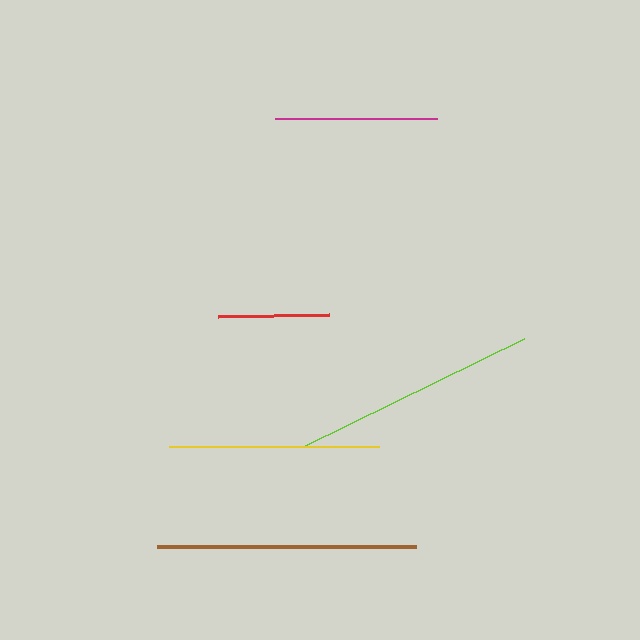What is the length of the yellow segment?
The yellow segment is approximately 210 pixels long.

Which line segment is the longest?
The brown line is the longest at approximately 259 pixels.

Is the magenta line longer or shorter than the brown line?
The brown line is longer than the magenta line.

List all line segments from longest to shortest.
From longest to shortest: brown, lime, yellow, magenta, red.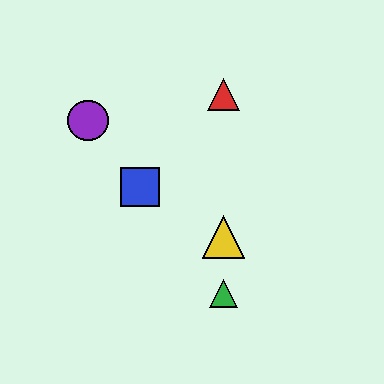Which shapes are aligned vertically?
The red triangle, the green triangle, the yellow triangle are aligned vertically.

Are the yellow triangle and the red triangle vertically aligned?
Yes, both are at x≈223.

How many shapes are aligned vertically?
3 shapes (the red triangle, the green triangle, the yellow triangle) are aligned vertically.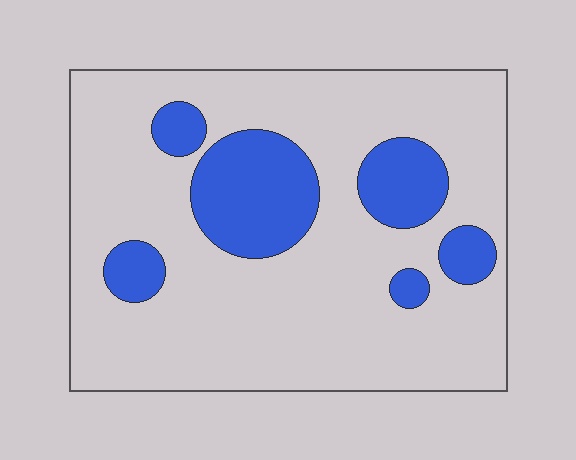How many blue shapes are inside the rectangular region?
6.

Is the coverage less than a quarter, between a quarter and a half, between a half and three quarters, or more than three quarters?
Less than a quarter.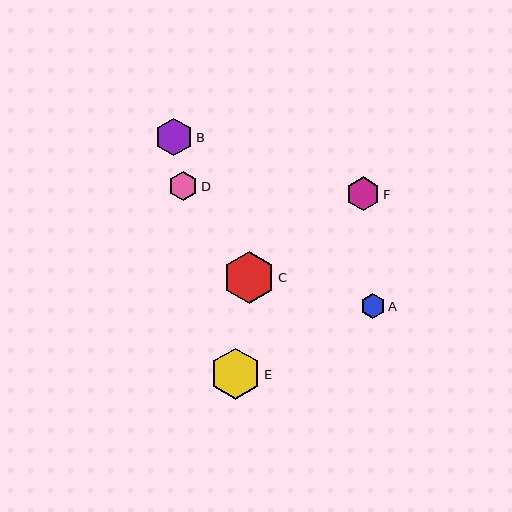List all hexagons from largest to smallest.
From largest to smallest: C, E, B, F, D, A.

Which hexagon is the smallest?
Hexagon A is the smallest with a size of approximately 25 pixels.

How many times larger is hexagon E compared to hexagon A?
Hexagon E is approximately 2.1 times the size of hexagon A.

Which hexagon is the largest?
Hexagon C is the largest with a size of approximately 52 pixels.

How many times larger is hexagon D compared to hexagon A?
Hexagon D is approximately 1.2 times the size of hexagon A.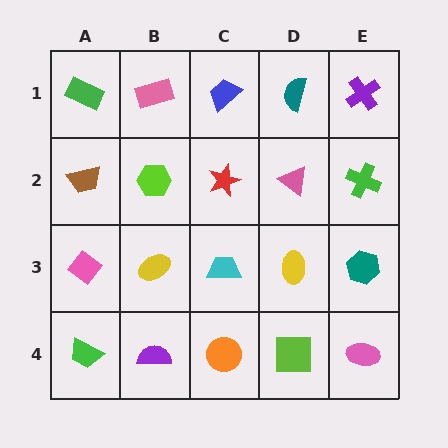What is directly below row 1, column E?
A green cross.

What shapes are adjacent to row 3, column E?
A green cross (row 2, column E), a pink ellipse (row 4, column E), a yellow ellipse (row 3, column D).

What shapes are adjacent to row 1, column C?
A red star (row 2, column C), a pink rectangle (row 1, column B), a teal semicircle (row 1, column D).